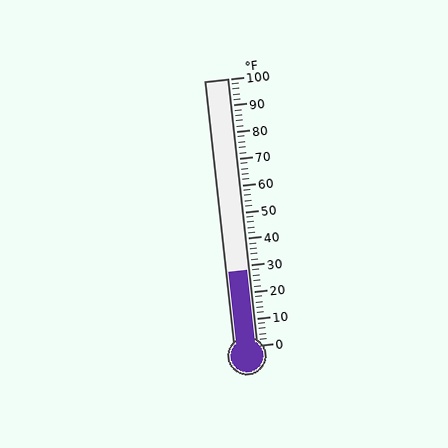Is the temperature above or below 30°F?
The temperature is below 30°F.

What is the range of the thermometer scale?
The thermometer scale ranges from 0°F to 100°F.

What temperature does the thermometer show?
The thermometer shows approximately 28°F.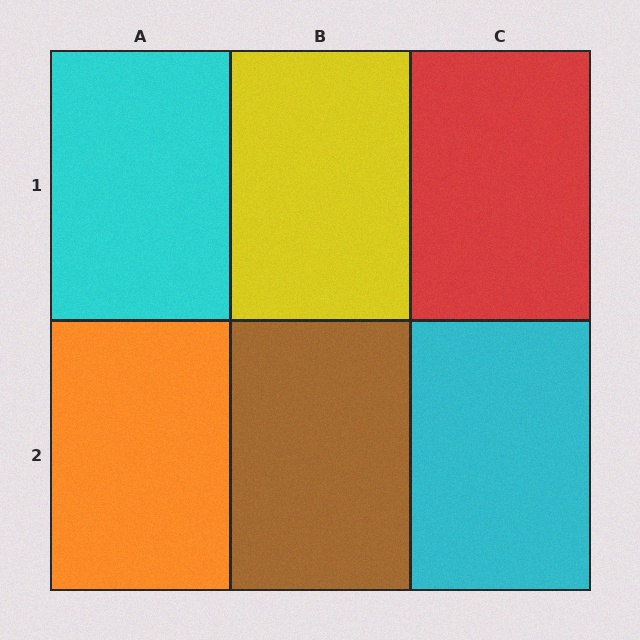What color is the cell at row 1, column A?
Cyan.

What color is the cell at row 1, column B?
Yellow.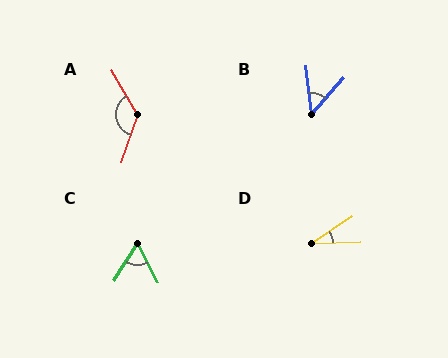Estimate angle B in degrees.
Approximately 47 degrees.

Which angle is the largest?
A, at approximately 132 degrees.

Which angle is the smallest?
D, at approximately 32 degrees.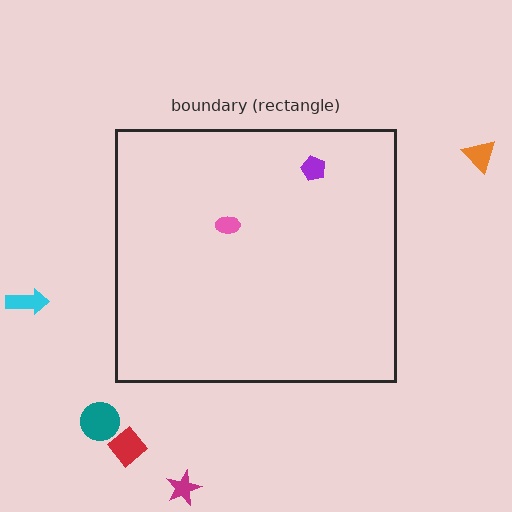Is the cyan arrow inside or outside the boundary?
Outside.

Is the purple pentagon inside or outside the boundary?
Inside.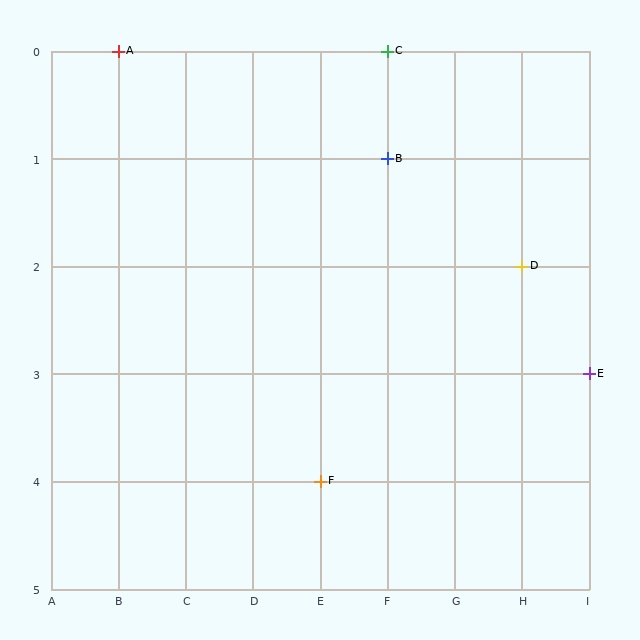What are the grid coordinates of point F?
Point F is at grid coordinates (E, 4).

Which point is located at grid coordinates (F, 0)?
Point C is at (F, 0).